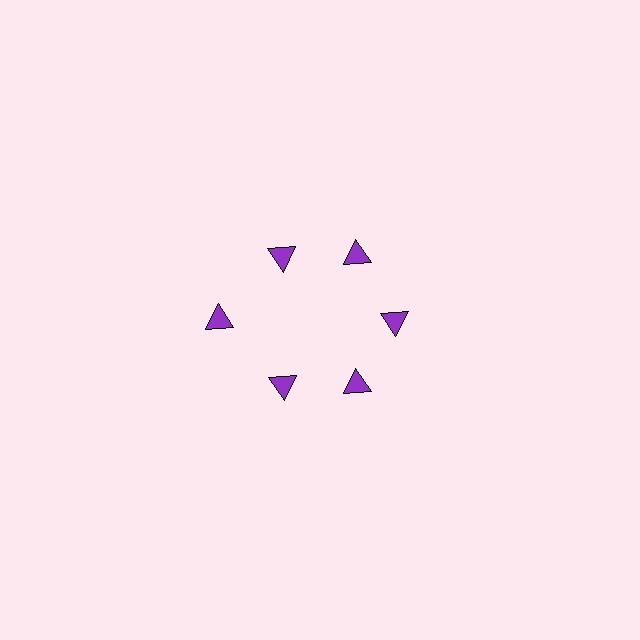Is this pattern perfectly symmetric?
No. The 6 purple triangles are arranged in a ring, but one element near the 9 o'clock position is pushed outward from the center, breaking the 6-fold rotational symmetry.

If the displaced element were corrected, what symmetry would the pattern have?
It would have 6-fold rotational symmetry — the pattern would map onto itself every 60 degrees.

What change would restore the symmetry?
The symmetry would be restored by moving it inward, back onto the ring so that all 6 triangles sit at equal angles and equal distance from the center.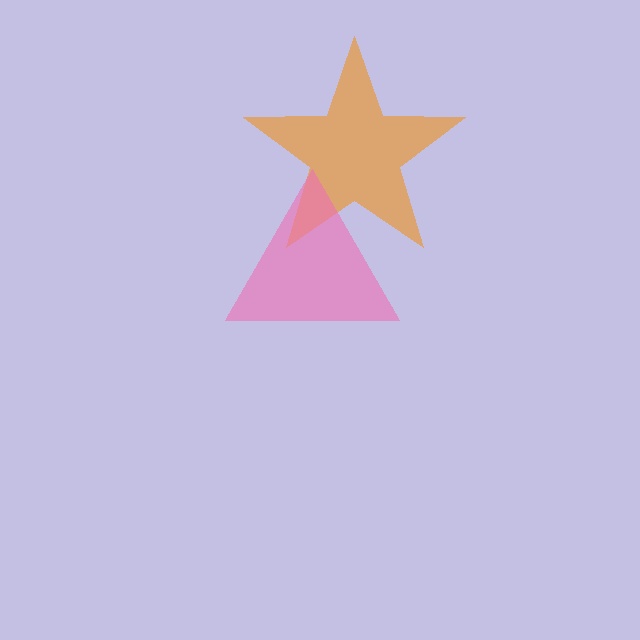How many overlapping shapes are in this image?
There are 2 overlapping shapes in the image.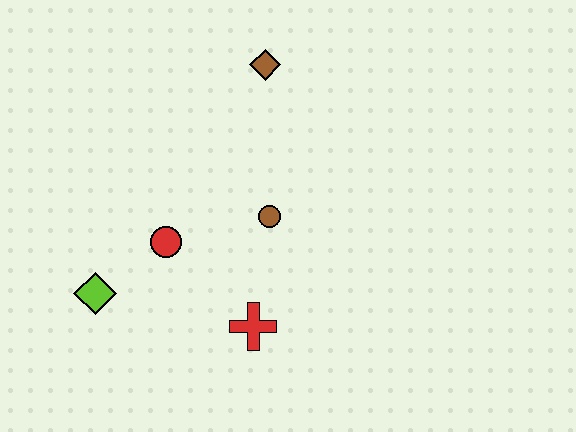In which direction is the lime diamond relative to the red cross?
The lime diamond is to the left of the red cross.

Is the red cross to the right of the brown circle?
No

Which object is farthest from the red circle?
The brown diamond is farthest from the red circle.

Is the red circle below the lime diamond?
No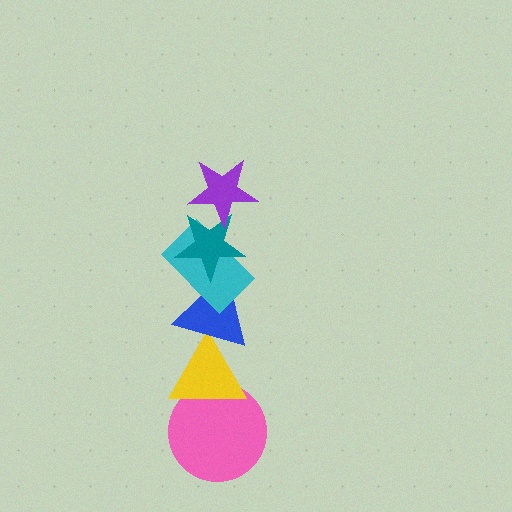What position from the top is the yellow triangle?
The yellow triangle is 5th from the top.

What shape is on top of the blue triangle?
The cyan rectangle is on top of the blue triangle.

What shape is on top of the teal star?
The purple star is on top of the teal star.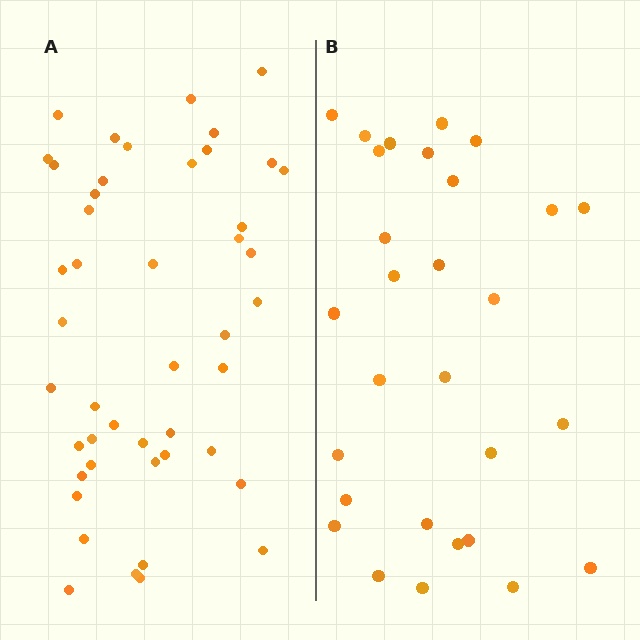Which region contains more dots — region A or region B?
Region A (the left region) has more dots.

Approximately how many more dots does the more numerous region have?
Region A has approximately 15 more dots than region B.